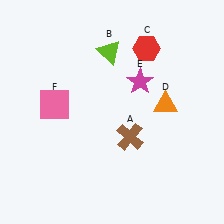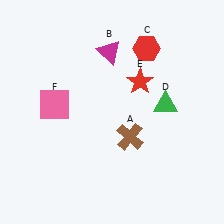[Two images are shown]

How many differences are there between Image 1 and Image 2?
There are 3 differences between the two images.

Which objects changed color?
B changed from lime to magenta. D changed from orange to green. E changed from magenta to red.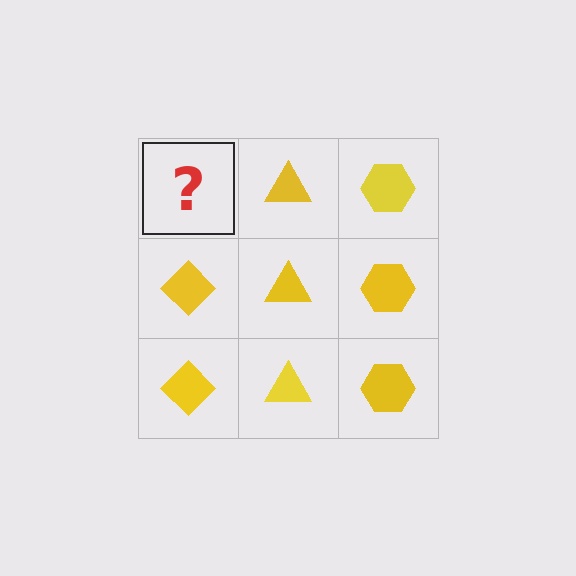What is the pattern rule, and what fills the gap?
The rule is that each column has a consistent shape. The gap should be filled with a yellow diamond.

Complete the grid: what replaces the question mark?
The question mark should be replaced with a yellow diamond.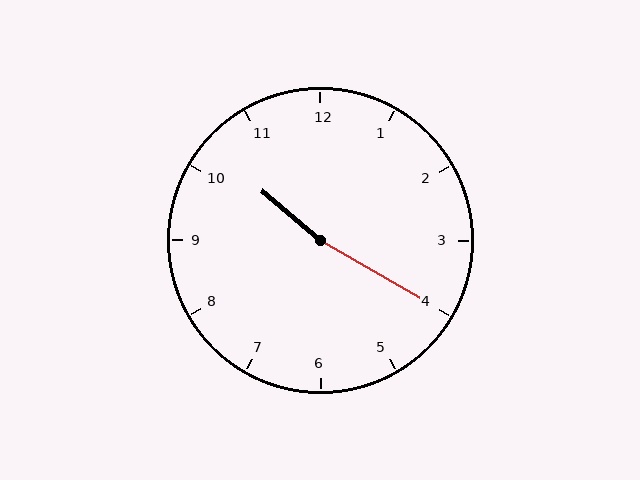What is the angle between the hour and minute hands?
Approximately 170 degrees.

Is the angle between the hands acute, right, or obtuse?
It is obtuse.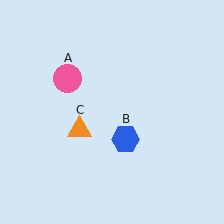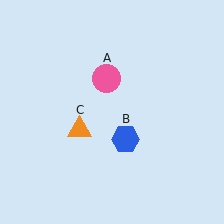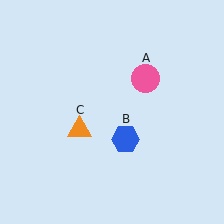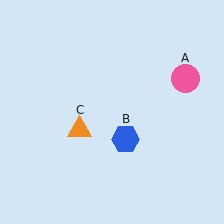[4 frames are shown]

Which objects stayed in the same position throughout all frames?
Blue hexagon (object B) and orange triangle (object C) remained stationary.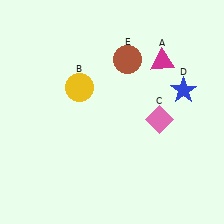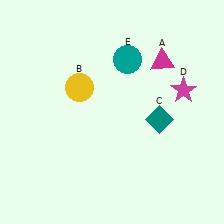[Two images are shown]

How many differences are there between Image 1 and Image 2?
There are 3 differences between the two images.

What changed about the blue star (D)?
In Image 1, D is blue. In Image 2, it changed to magenta.